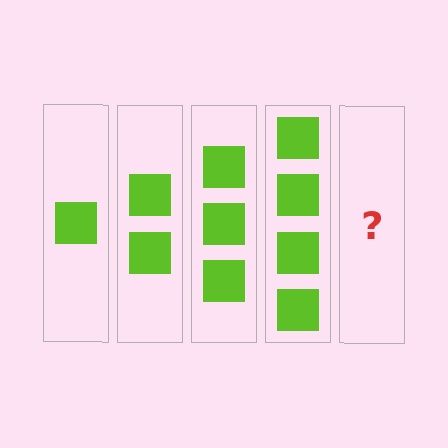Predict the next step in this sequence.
The next step is 5 squares.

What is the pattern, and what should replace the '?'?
The pattern is that each step adds one more square. The '?' should be 5 squares.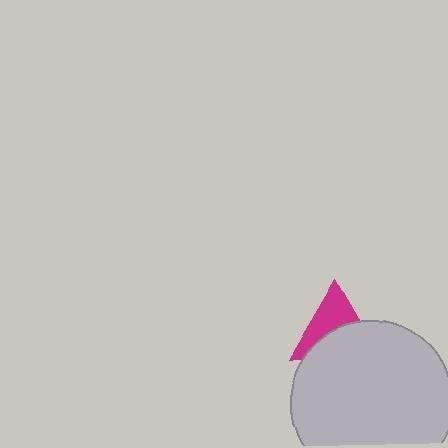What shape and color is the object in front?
The object in front is a light gray circle.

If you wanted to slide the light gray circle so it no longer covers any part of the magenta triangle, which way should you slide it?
Slide it down — that is the most direct way to separate the two shapes.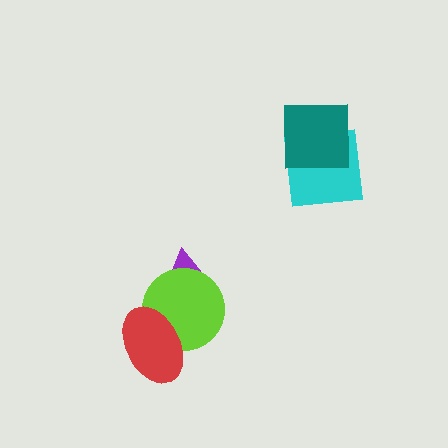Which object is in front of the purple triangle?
The lime circle is in front of the purple triangle.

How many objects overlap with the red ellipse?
1 object overlaps with the red ellipse.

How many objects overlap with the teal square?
1 object overlaps with the teal square.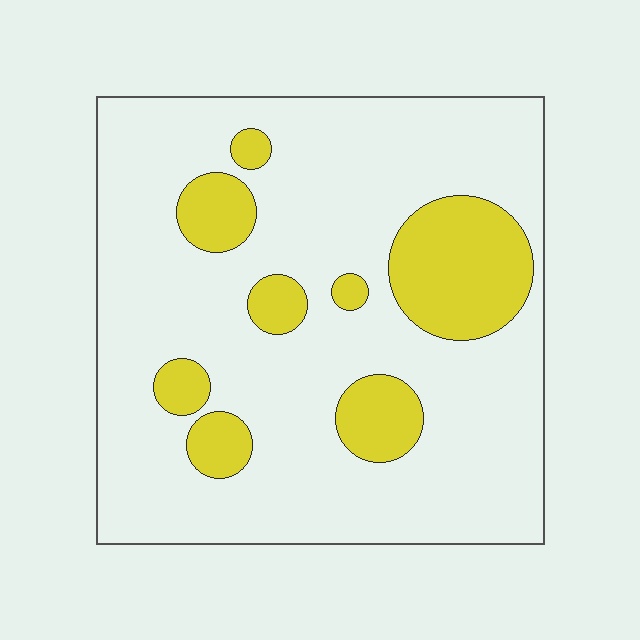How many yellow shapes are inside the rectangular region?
8.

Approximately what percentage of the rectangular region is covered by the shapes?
Approximately 20%.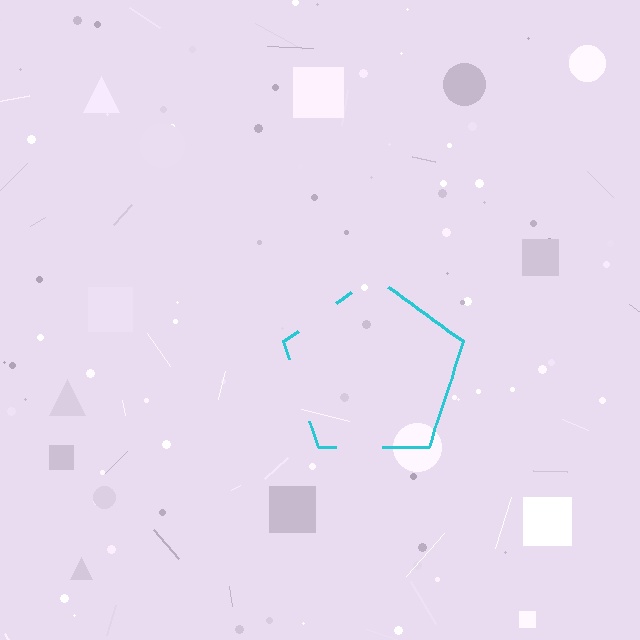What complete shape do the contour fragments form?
The contour fragments form a pentagon.